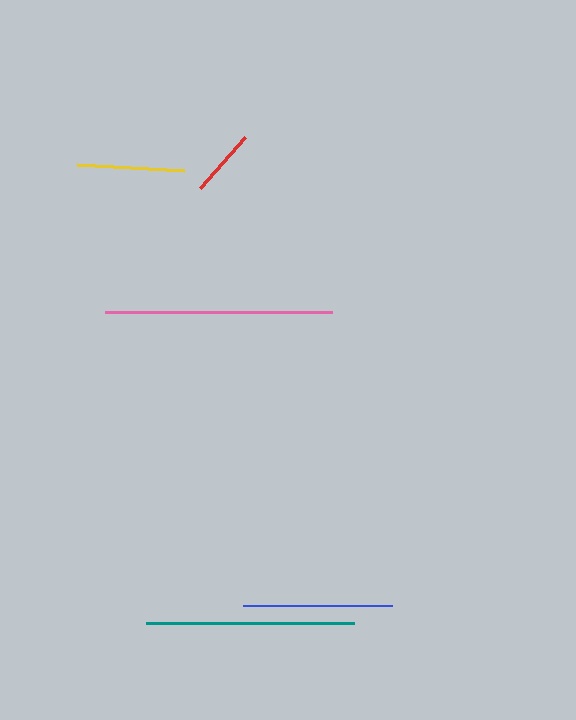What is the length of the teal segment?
The teal segment is approximately 209 pixels long.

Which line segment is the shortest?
The red line is the shortest at approximately 68 pixels.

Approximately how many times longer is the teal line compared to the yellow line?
The teal line is approximately 1.9 times the length of the yellow line.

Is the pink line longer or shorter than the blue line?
The pink line is longer than the blue line.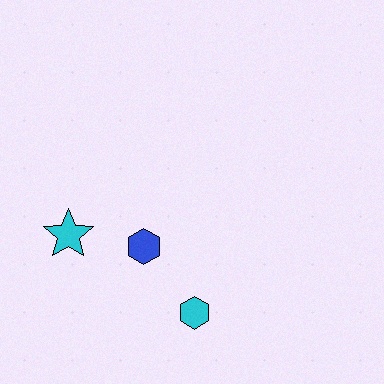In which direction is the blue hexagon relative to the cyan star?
The blue hexagon is to the right of the cyan star.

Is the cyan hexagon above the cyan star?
No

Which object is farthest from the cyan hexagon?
The cyan star is farthest from the cyan hexagon.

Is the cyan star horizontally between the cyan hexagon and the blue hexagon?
No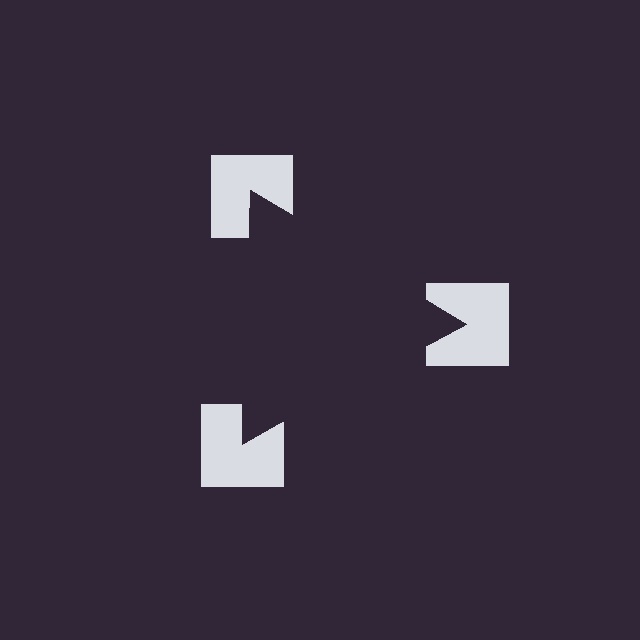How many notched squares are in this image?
There are 3 — one at each vertex of the illusory triangle.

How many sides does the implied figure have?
3 sides.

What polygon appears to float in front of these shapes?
An illusory triangle — its edges are inferred from the aligned wedge cuts in the notched squares, not physically drawn.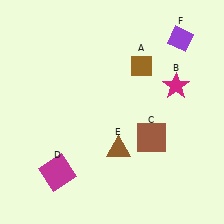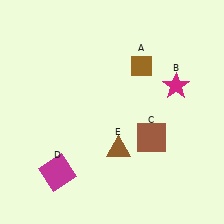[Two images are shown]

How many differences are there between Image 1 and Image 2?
There is 1 difference between the two images.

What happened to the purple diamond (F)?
The purple diamond (F) was removed in Image 2. It was in the top-right area of Image 1.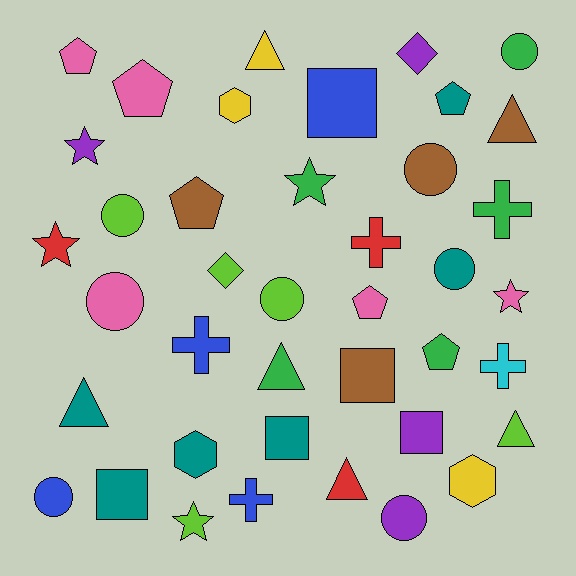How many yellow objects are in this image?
There are 3 yellow objects.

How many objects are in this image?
There are 40 objects.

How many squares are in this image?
There are 5 squares.